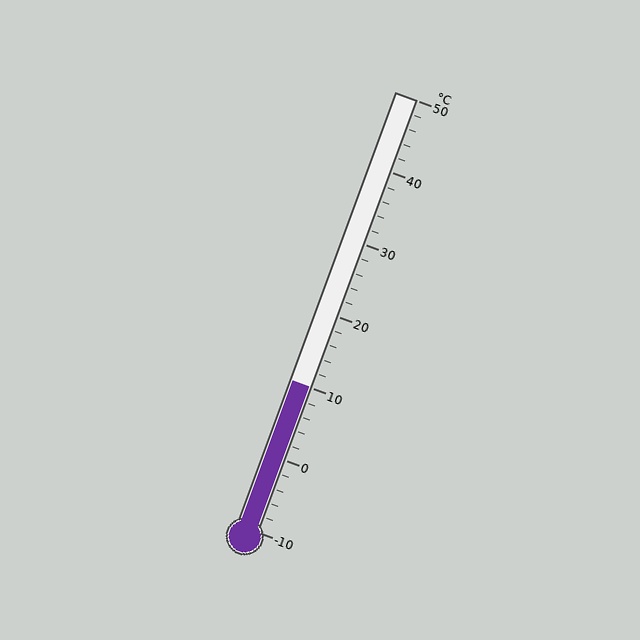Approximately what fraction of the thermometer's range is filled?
The thermometer is filled to approximately 35% of its range.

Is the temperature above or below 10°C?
The temperature is at 10°C.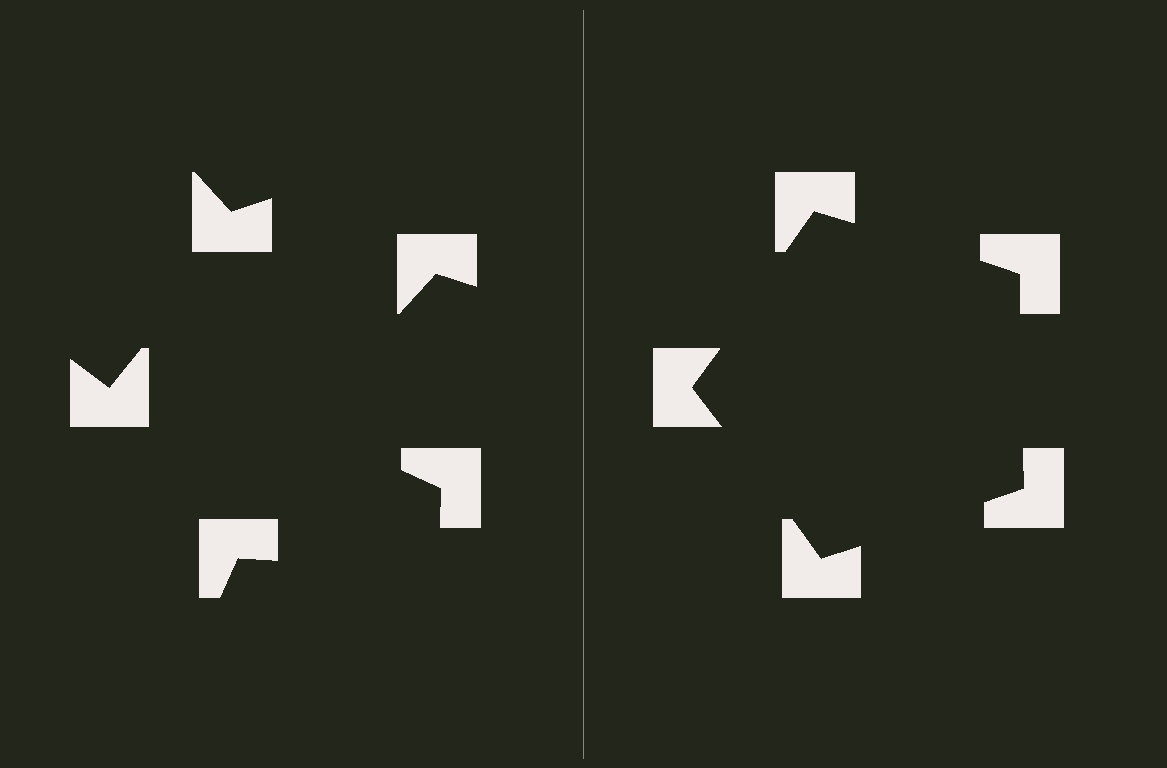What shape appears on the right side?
An illusory pentagon.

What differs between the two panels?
The notched squares are positioned identically on both sides; only the wedge orientations differ. On the right they align to a pentagon; on the left they are misaligned.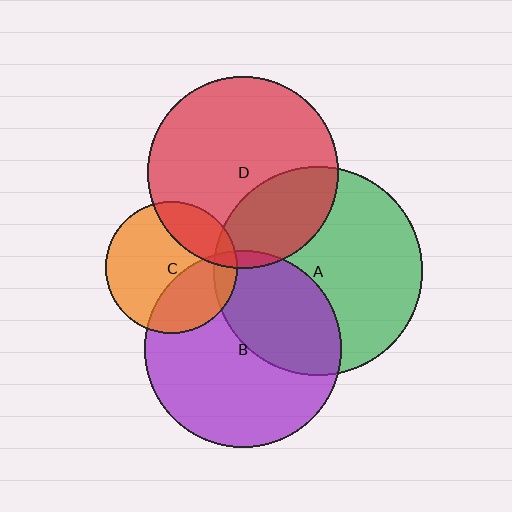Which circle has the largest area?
Circle A (green).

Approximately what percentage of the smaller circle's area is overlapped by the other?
Approximately 35%.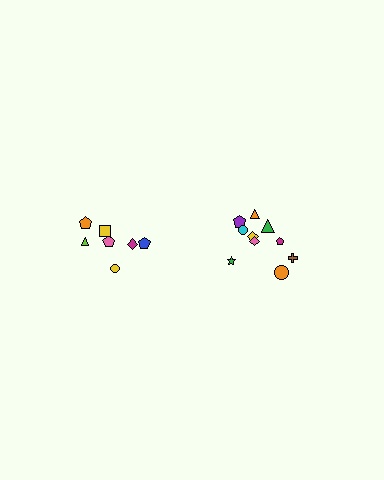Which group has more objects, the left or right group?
The right group.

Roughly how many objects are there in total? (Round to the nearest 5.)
Roughly 15 objects in total.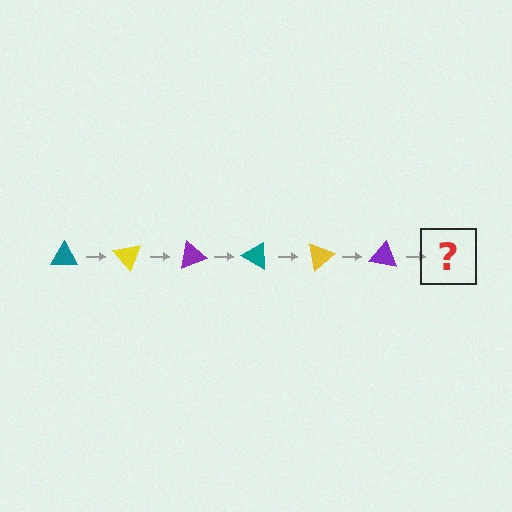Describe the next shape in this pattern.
It should be a teal triangle, rotated 300 degrees from the start.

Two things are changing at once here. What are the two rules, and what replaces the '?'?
The two rules are that it rotates 50 degrees each step and the color cycles through teal, yellow, and purple. The '?' should be a teal triangle, rotated 300 degrees from the start.